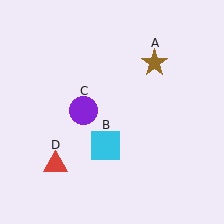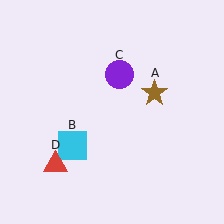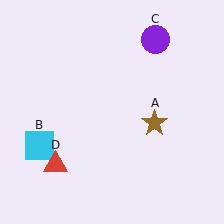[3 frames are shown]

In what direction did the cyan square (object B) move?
The cyan square (object B) moved left.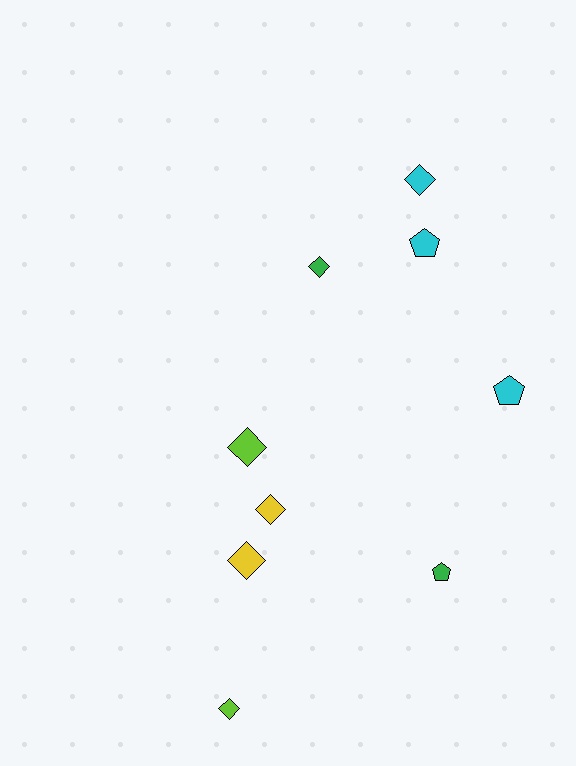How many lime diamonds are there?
There are 2 lime diamonds.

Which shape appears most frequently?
Diamond, with 6 objects.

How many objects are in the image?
There are 9 objects.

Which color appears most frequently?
Cyan, with 3 objects.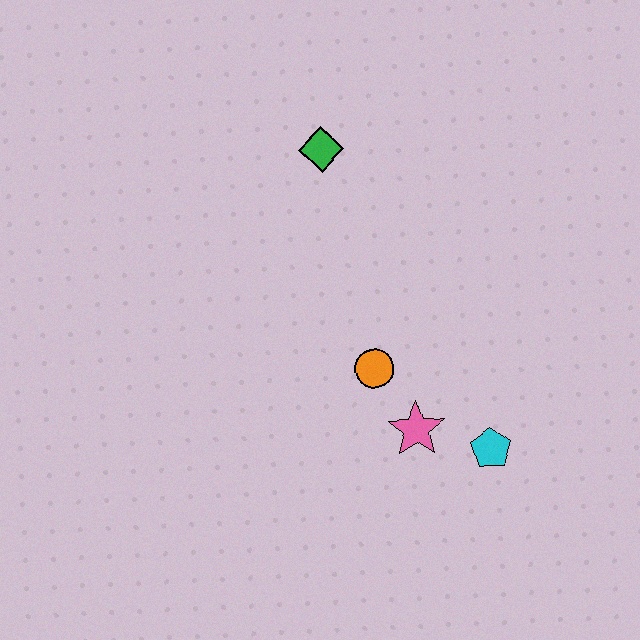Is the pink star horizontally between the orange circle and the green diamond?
No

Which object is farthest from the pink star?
The green diamond is farthest from the pink star.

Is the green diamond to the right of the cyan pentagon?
No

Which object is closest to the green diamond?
The orange circle is closest to the green diamond.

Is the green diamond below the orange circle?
No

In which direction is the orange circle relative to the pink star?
The orange circle is above the pink star.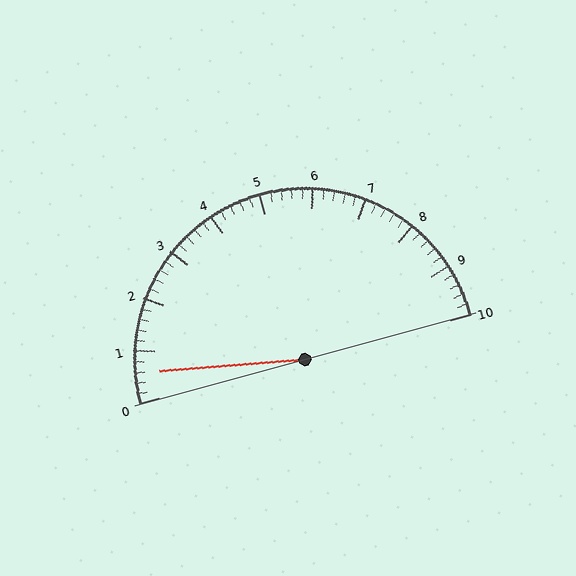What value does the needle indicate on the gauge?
The needle indicates approximately 0.6.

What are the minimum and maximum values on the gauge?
The gauge ranges from 0 to 10.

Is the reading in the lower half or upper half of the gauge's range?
The reading is in the lower half of the range (0 to 10).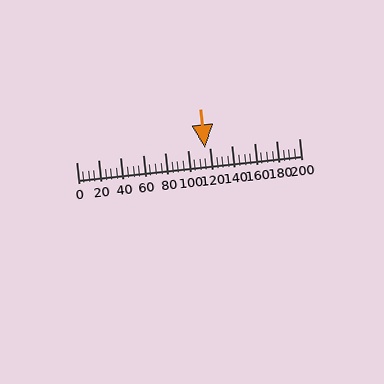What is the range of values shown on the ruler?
The ruler shows values from 0 to 200.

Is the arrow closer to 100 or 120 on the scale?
The arrow is closer to 120.